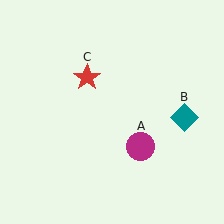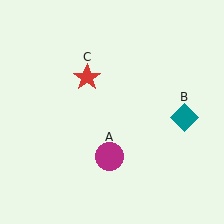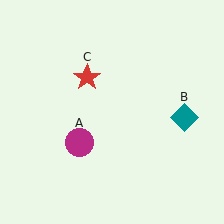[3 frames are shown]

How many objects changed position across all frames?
1 object changed position: magenta circle (object A).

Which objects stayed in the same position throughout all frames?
Teal diamond (object B) and red star (object C) remained stationary.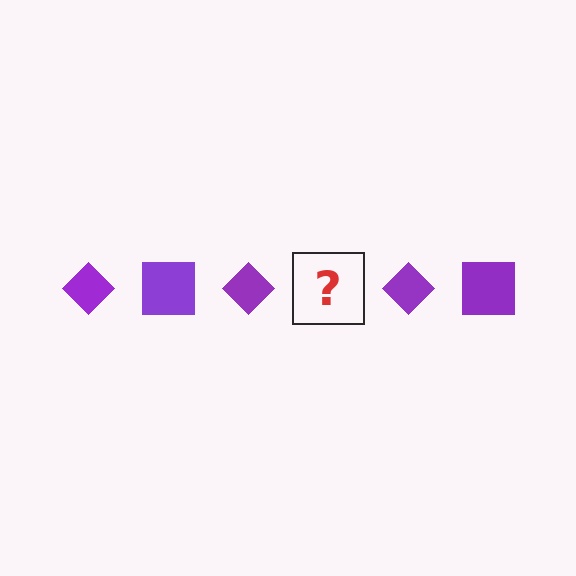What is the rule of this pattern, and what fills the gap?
The rule is that the pattern cycles through diamond, square shapes in purple. The gap should be filled with a purple square.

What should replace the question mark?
The question mark should be replaced with a purple square.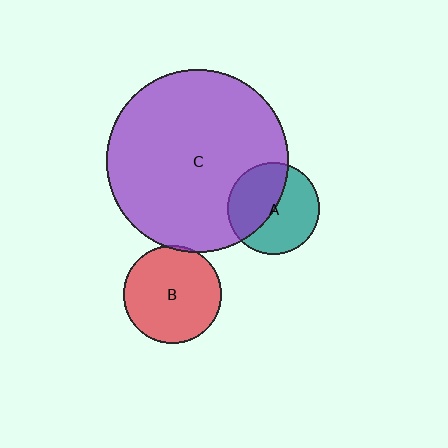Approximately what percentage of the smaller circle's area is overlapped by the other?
Approximately 5%.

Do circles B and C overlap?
Yes.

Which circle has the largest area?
Circle C (purple).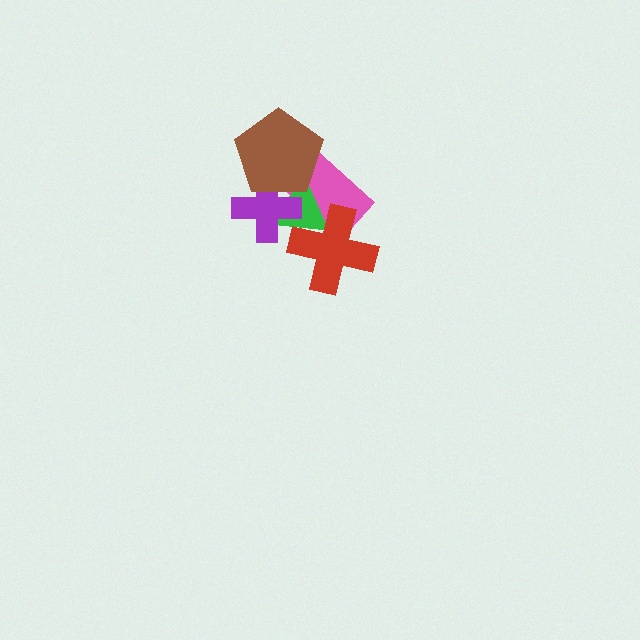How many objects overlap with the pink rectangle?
4 objects overlap with the pink rectangle.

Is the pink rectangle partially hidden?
Yes, it is partially covered by another shape.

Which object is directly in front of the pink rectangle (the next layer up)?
The green triangle is directly in front of the pink rectangle.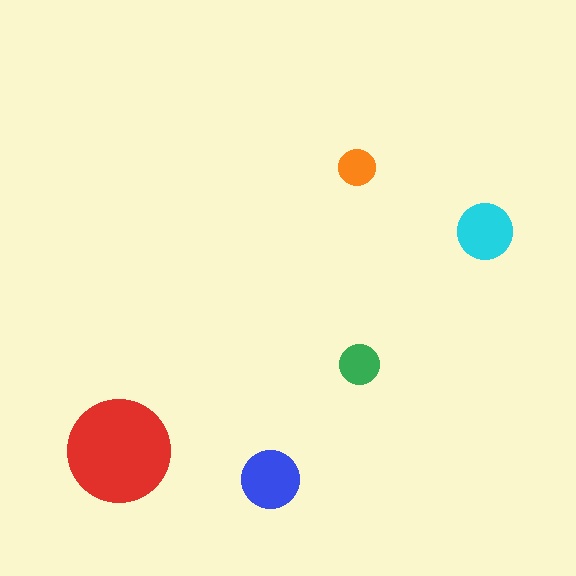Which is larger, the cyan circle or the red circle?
The red one.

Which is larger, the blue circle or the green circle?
The blue one.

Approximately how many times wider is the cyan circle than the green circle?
About 1.5 times wider.